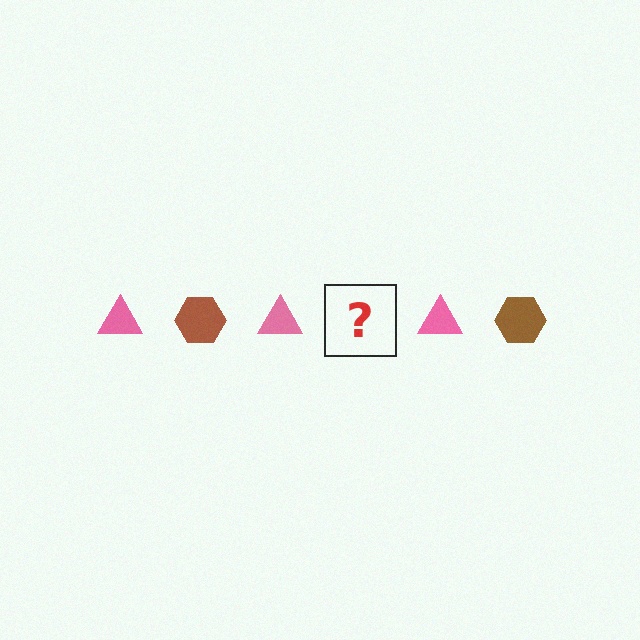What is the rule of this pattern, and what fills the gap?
The rule is that the pattern alternates between pink triangle and brown hexagon. The gap should be filled with a brown hexagon.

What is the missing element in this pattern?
The missing element is a brown hexagon.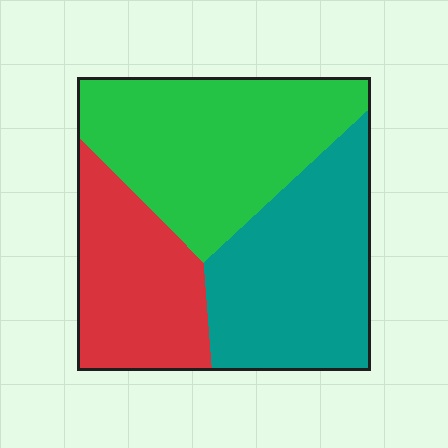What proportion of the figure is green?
Green covers around 40% of the figure.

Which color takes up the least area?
Red, at roughly 25%.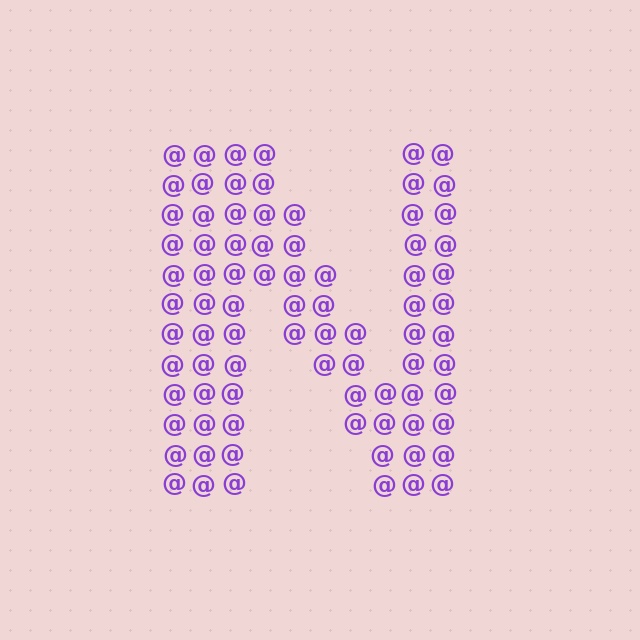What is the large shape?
The large shape is the letter N.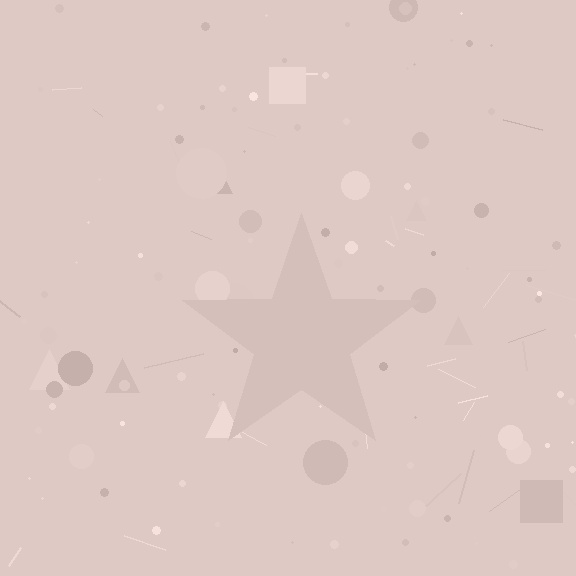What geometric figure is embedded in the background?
A star is embedded in the background.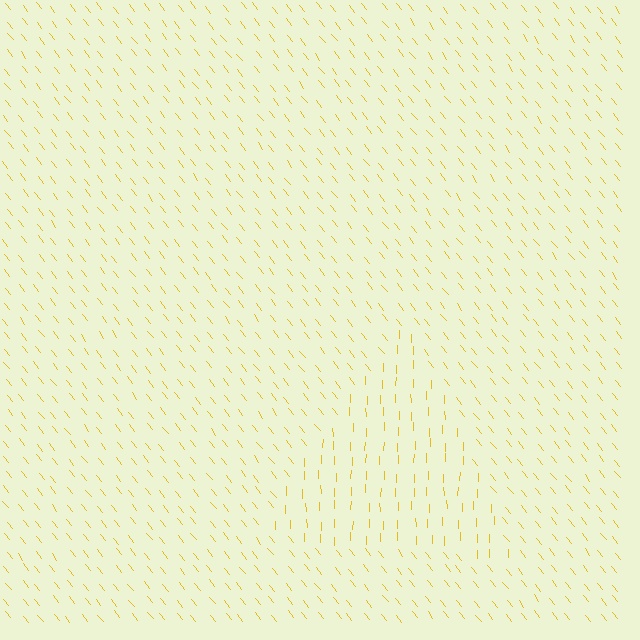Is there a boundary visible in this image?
Yes, there is a texture boundary formed by a change in line orientation.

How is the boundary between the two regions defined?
The boundary is defined purely by a change in line orientation (approximately 38 degrees difference). All lines are the same color and thickness.